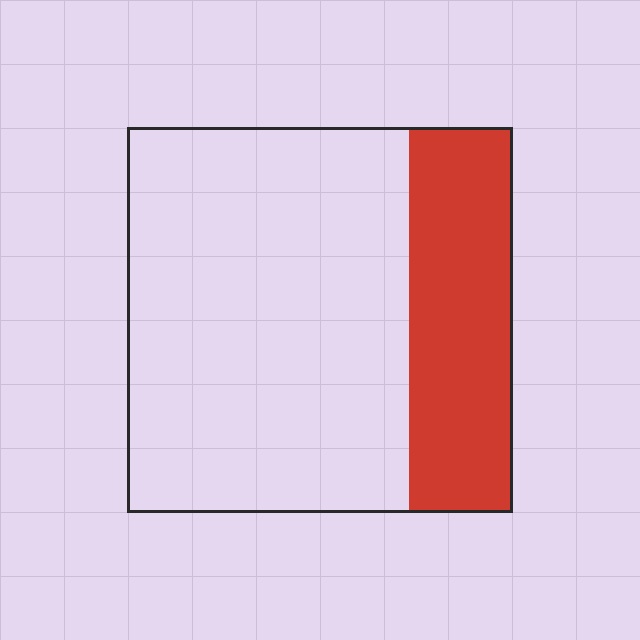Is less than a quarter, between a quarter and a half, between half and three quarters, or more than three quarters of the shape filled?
Between a quarter and a half.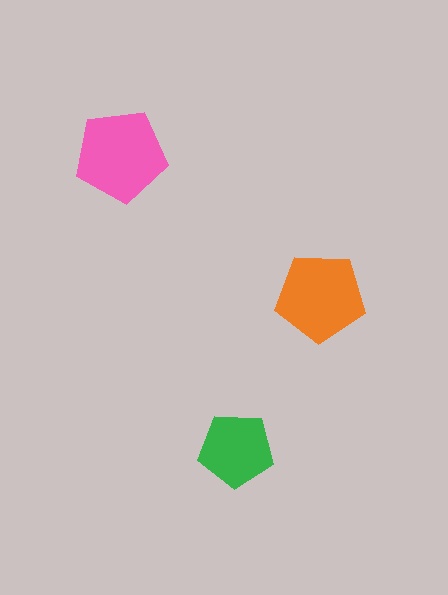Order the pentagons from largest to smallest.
the pink one, the orange one, the green one.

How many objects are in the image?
There are 3 objects in the image.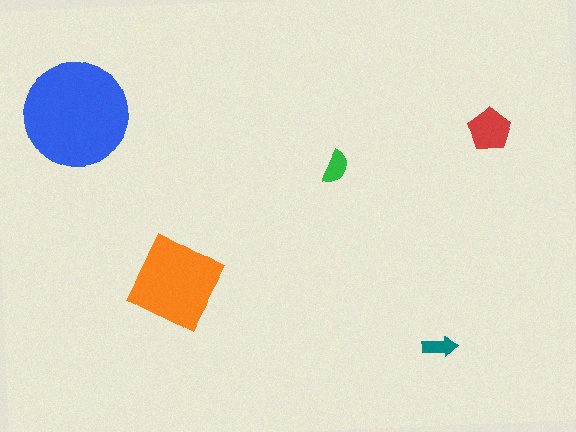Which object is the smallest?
The teal arrow.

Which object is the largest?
The blue circle.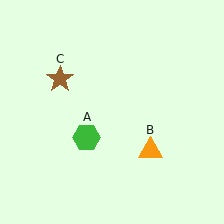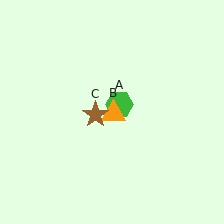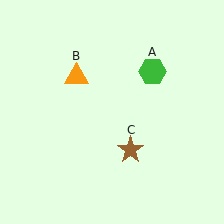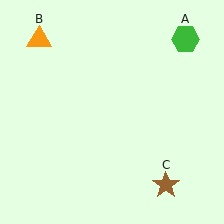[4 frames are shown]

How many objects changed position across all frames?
3 objects changed position: green hexagon (object A), orange triangle (object B), brown star (object C).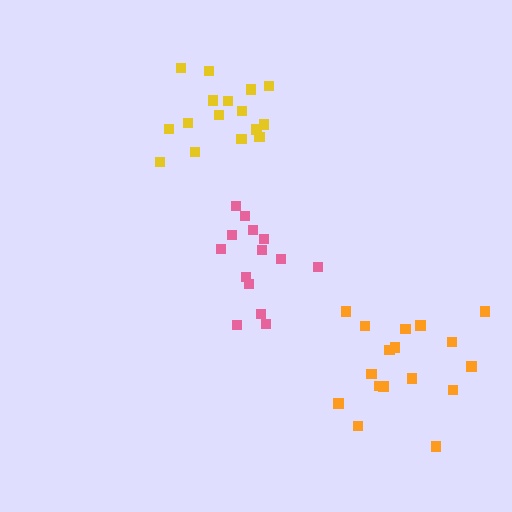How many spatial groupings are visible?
There are 3 spatial groupings.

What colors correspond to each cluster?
The clusters are colored: pink, yellow, orange.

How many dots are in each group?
Group 1: 14 dots, Group 2: 16 dots, Group 3: 17 dots (47 total).